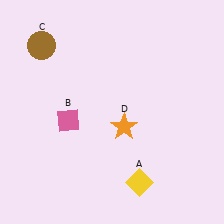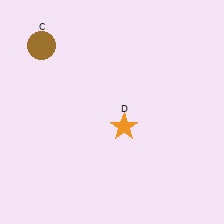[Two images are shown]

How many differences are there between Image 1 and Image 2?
There are 2 differences between the two images.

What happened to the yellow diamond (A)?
The yellow diamond (A) was removed in Image 2. It was in the bottom-right area of Image 1.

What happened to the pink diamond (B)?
The pink diamond (B) was removed in Image 2. It was in the bottom-left area of Image 1.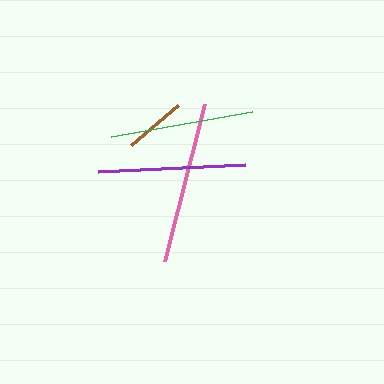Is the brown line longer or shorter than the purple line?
The purple line is longer than the brown line.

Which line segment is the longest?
The pink line is the longest at approximately 162 pixels.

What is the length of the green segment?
The green segment is approximately 144 pixels long.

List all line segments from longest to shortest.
From longest to shortest: pink, purple, green, brown.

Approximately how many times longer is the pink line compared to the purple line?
The pink line is approximately 1.1 times the length of the purple line.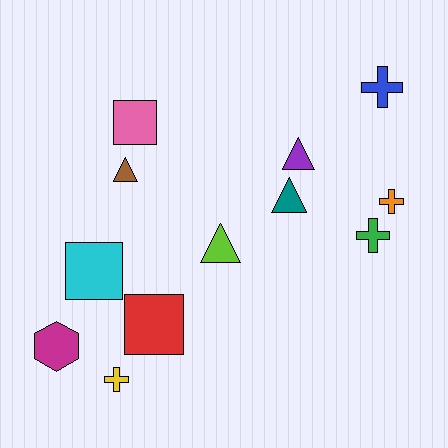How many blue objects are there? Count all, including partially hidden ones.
There is 1 blue object.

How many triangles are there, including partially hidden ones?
There are 4 triangles.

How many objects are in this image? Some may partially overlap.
There are 12 objects.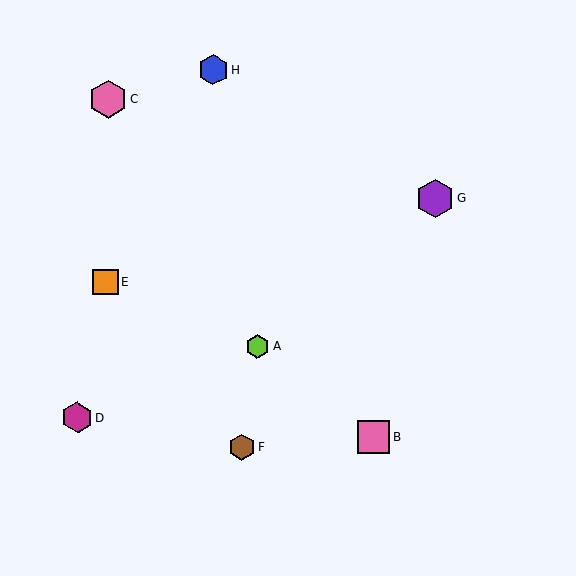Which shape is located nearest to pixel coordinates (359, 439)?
The pink square (labeled B) at (374, 437) is nearest to that location.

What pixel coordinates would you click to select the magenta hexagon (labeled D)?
Click at (77, 417) to select the magenta hexagon D.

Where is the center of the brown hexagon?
The center of the brown hexagon is at (242, 447).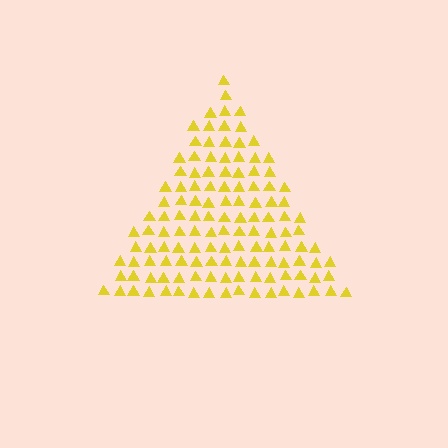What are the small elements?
The small elements are triangles.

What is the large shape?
The large shape is a triangle.